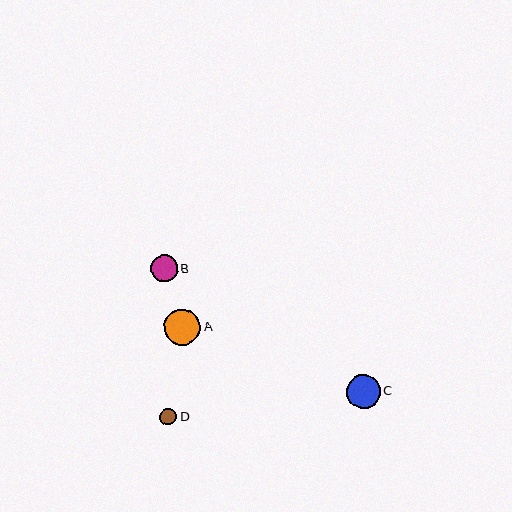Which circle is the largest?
Circle A is the largest with a size of approximately 36 pixels.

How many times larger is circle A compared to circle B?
Circle A is approximately 1.3 times the size of circle B.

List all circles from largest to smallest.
From largest to smallest: A, C, B, D.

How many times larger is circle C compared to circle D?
Circle C is approximately 2.0 times the size of circle D.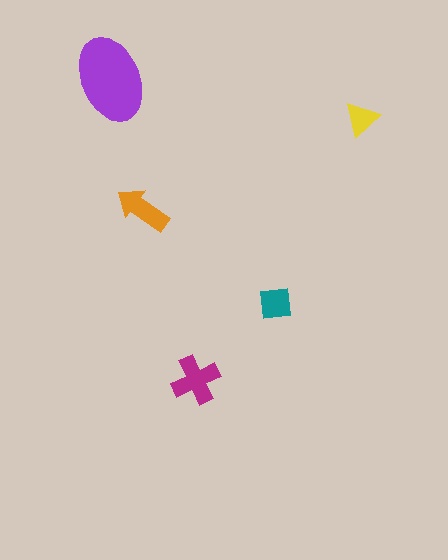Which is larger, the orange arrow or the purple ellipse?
The purple ellipse.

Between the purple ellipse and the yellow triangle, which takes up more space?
The purple ellipse.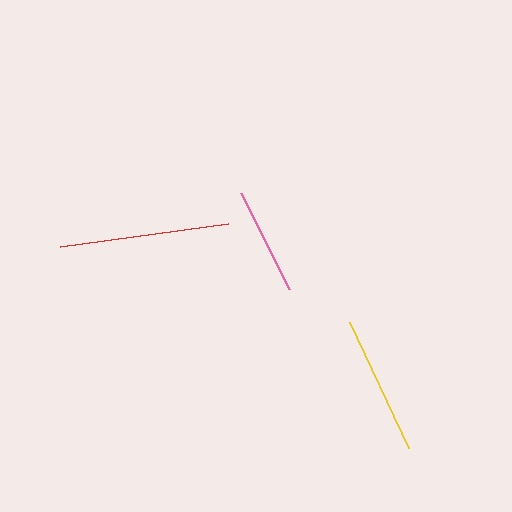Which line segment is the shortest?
The pink line is the shortest at approximately 108 pixels.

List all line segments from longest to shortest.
From longest to shortest: red, yellow, pink.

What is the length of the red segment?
The red segment is approximately 169 pixels long.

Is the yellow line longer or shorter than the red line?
The red line is longer than the yellow line.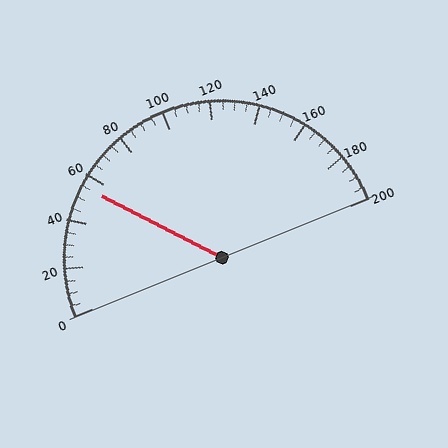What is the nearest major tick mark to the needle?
The nearest major tick mark is 60.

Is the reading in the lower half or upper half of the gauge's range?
The reading is in the lower half of the range (0 to 200).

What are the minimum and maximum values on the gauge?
The gauge ranges from 0 to 200.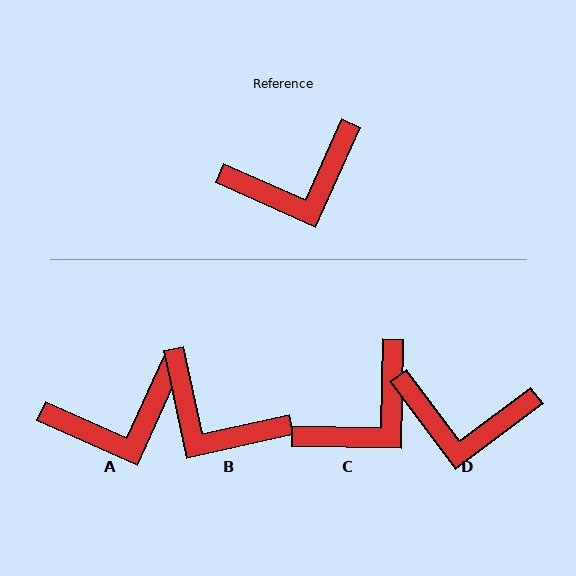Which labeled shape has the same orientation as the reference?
A.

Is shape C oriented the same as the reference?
No, it is off by about 23 degrees.